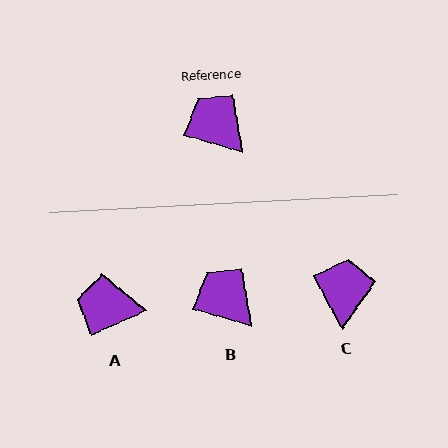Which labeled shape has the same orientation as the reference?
B.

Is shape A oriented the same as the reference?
No, it is off by about 40 degrees.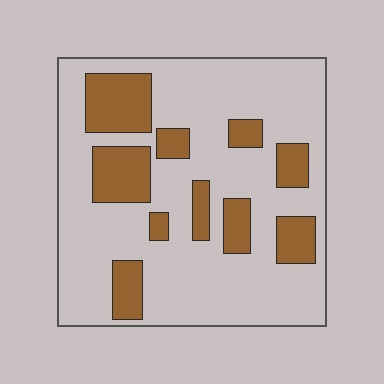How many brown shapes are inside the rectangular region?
10.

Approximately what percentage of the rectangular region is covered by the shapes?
Approximately 25%.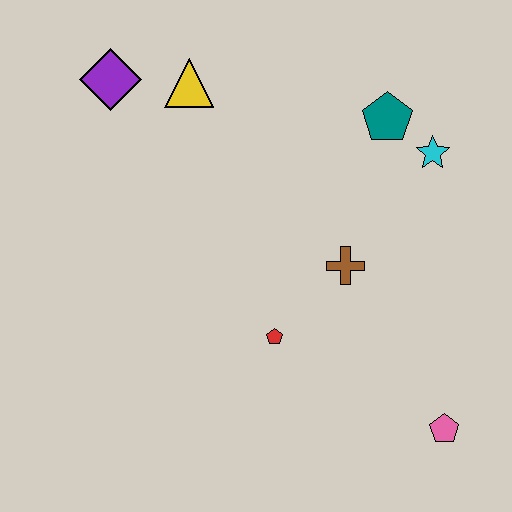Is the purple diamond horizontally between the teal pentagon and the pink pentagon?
No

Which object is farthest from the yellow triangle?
The pink pentagon is farthest from the yellow triangle.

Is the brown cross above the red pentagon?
Yes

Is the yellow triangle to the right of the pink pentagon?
No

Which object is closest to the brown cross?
The red pentagon is closest to the brown cross.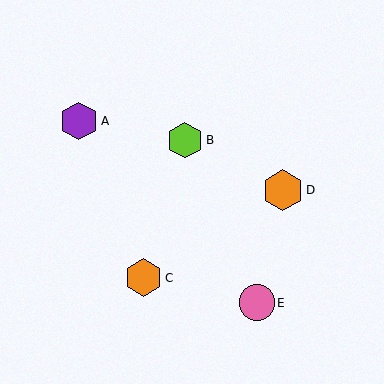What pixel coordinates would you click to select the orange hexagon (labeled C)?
Click at (144, 278) to select the orange hexagon C.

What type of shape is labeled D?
Shape D is an orange hexagon.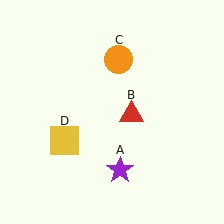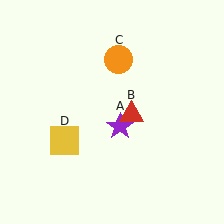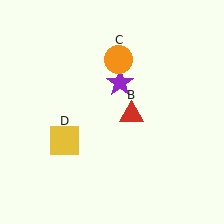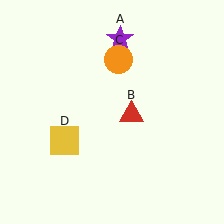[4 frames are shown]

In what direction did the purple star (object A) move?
The purple star (object A) moved up.